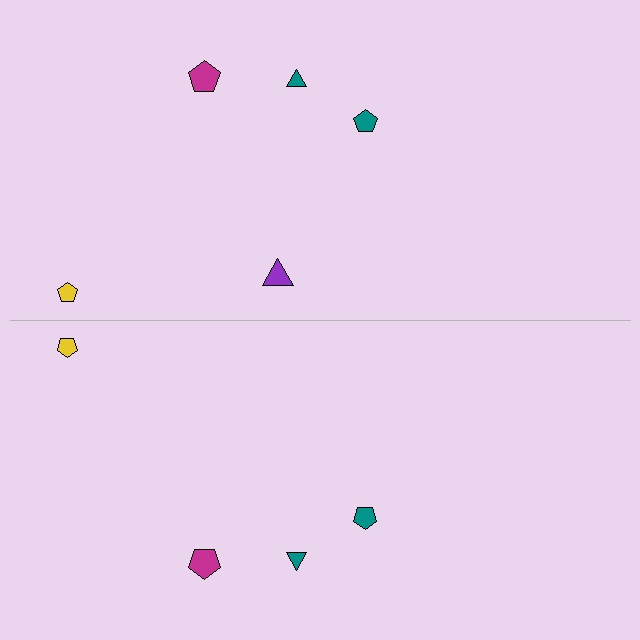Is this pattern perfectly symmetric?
No, the pattern is not perfectly symmetric. A purple triangle is missing from the bottom side.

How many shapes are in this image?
There are 9 shapes in this image.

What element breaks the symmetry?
A purple triangle is missing from the bottom side.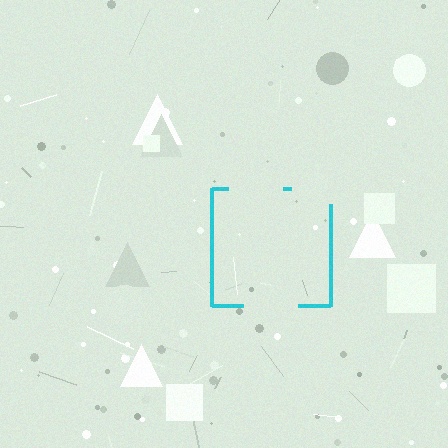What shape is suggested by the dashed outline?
The dashed outline suggests a square.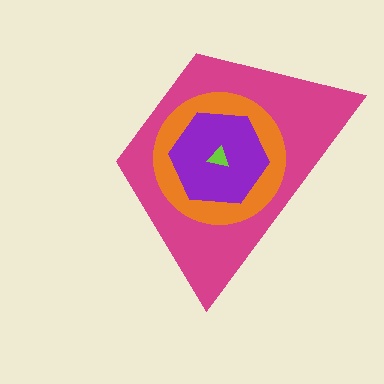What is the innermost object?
The lime triangle.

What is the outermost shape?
The magenta trapezoid.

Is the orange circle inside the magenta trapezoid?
Yes.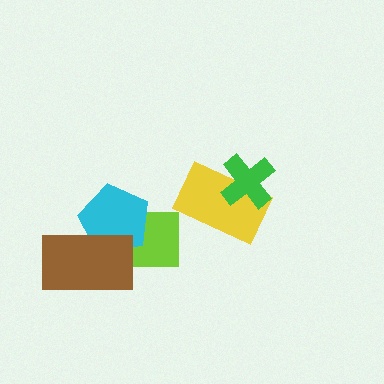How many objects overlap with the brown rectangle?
2 objects overlap with the brown rectangle.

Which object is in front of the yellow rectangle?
The green cross is in front of the yellow rectangle.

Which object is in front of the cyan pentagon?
The brown rectangle is in front of the cyan pentagon.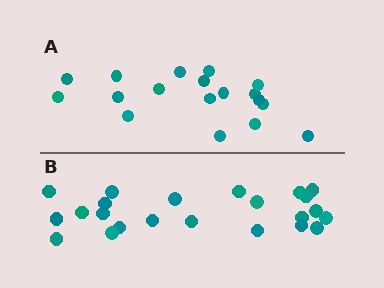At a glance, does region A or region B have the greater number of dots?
Region B (the bottom region) has more dots.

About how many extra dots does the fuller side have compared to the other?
Region B has about 5 more dots than region A.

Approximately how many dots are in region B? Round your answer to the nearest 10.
About 20 dots. (The exact count is 23, which rounds to 20.)